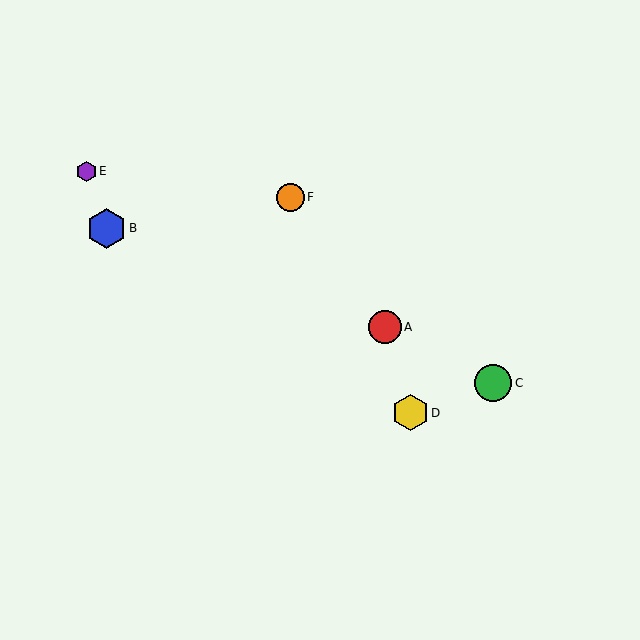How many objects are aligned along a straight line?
3 objects (A, C, E) are aligned along a straight line.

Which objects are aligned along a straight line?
Objects A, C, E are aligned along a straight line.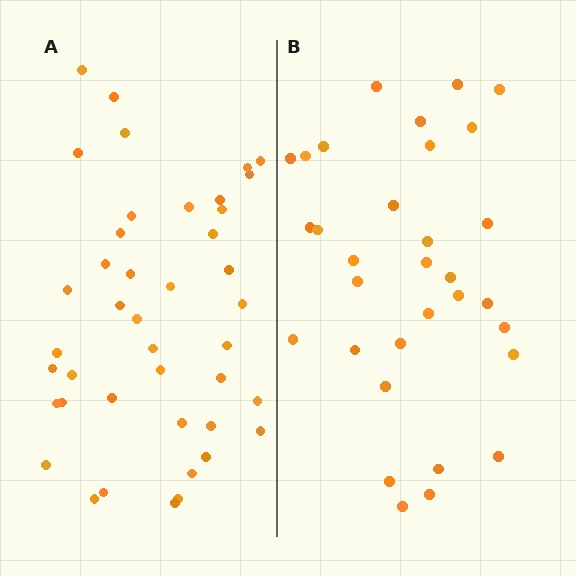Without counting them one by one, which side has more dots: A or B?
Region A (the left region) has more dots.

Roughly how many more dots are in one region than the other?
Region A has roughly 10 or so more dots than region B.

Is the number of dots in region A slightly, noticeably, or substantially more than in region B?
Region A has noticeably more, but not dramatically so. The ratio is roughly 1.3 to 1.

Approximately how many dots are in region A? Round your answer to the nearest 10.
About 40 dots. (The exact count is 42, which rounds to 40.)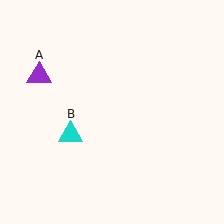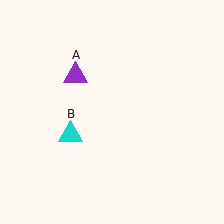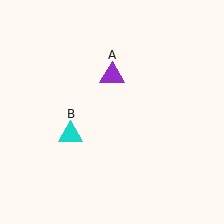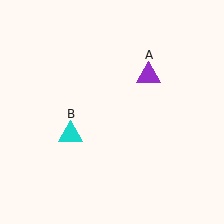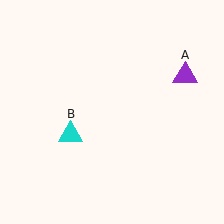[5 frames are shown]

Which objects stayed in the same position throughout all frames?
Cyan triangle (object B) remained stationary.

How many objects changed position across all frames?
1 object changed position: purple triangle (object A).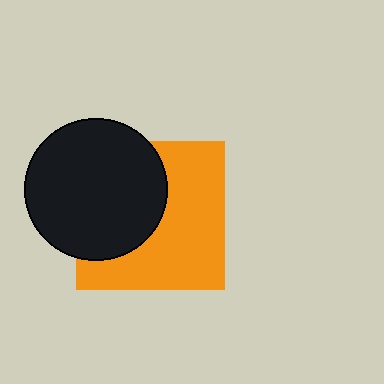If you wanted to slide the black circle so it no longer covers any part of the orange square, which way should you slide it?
Slide it left — that is the most direct way to separate the two shapes.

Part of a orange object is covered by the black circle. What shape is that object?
It is a square.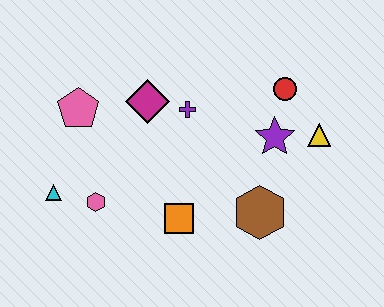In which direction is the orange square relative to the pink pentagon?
The orange square is below the pink pentagon.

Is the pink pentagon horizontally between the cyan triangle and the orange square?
Yes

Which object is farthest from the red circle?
The cyan triangle is farthest from the red circle.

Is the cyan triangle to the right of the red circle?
No